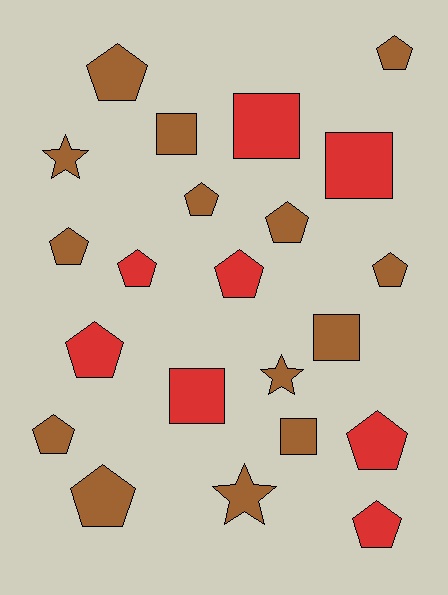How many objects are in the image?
There are 22 objects.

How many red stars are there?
There are no red stars.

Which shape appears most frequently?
Pentagon, with 13 objects.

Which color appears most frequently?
Brown, with 14 objects.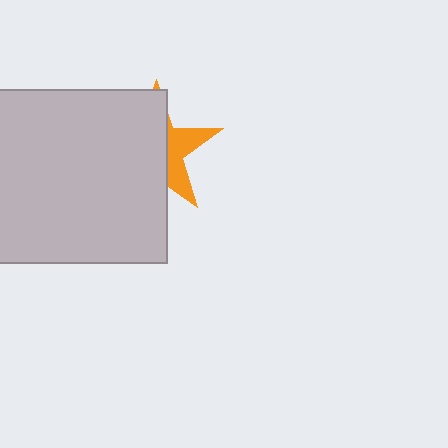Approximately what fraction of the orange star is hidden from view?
Roughly 66% of the orange star is hidden behind the light gray rectangle.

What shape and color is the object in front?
The object in front is a light gray rectangle.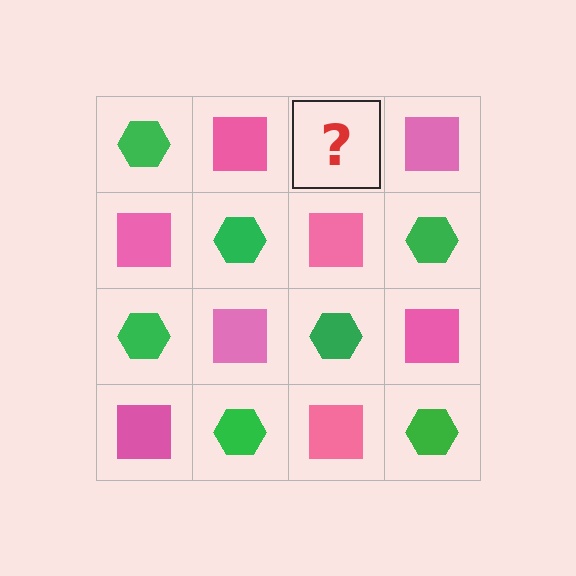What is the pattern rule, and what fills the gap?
The rule is that it alternates green hexagon and pink square in a checkerboard pattern. The gap should be filled with a green hexagon.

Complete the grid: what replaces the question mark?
The question mark should be replaced with a green hexagon.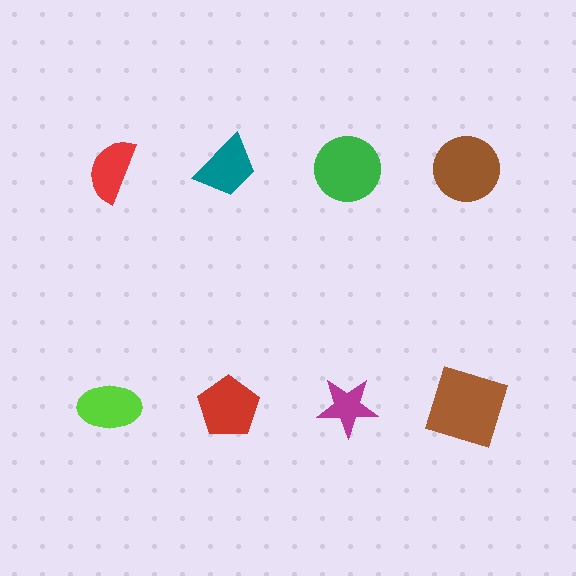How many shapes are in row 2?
4 shapes.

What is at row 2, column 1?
A lime ellipse.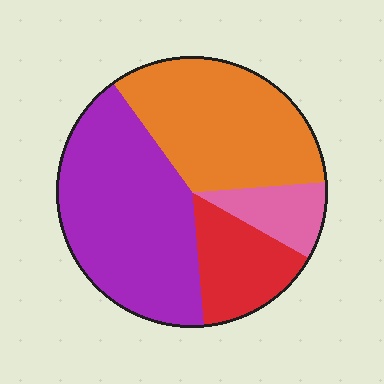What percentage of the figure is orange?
Orange takes up about one third (1/3) of the figure.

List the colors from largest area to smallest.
From largest to smallest: purple, orange, red, pink.